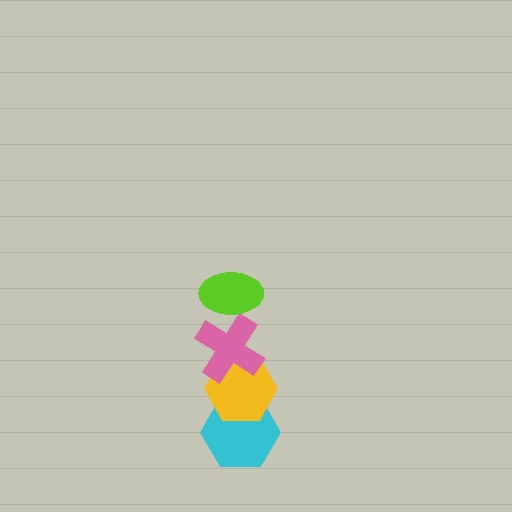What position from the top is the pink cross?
The pink cross is 2nd from the top.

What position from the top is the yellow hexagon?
The yellow hexagon is 3rd from the top.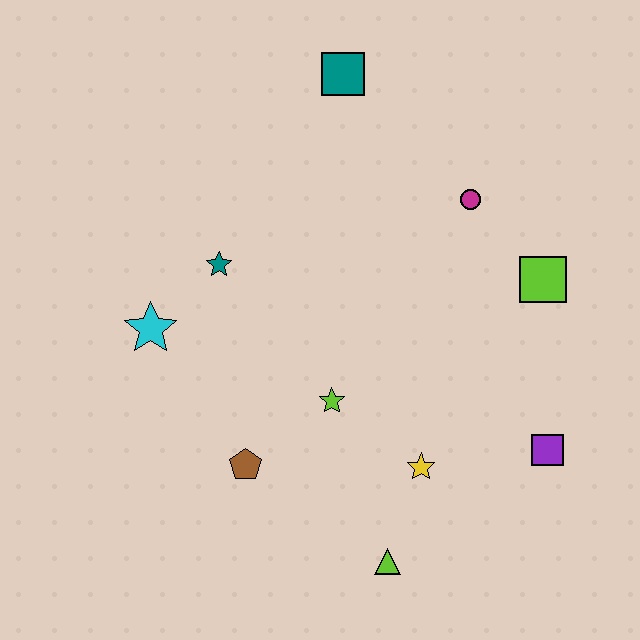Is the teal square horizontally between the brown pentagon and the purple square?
Yes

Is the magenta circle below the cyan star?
No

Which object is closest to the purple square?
The yellow star is closest to the purple square.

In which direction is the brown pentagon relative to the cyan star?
The brown pentagon is below the cyan star.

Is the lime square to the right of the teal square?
Yes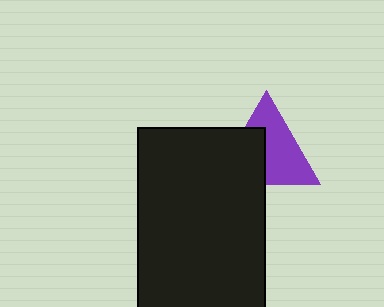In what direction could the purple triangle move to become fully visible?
The purple triangle could move toward the upper-right. That would shift it out from behind the black rectangle entirely.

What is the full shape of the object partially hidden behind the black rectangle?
The partially hidden object is a purple triangle.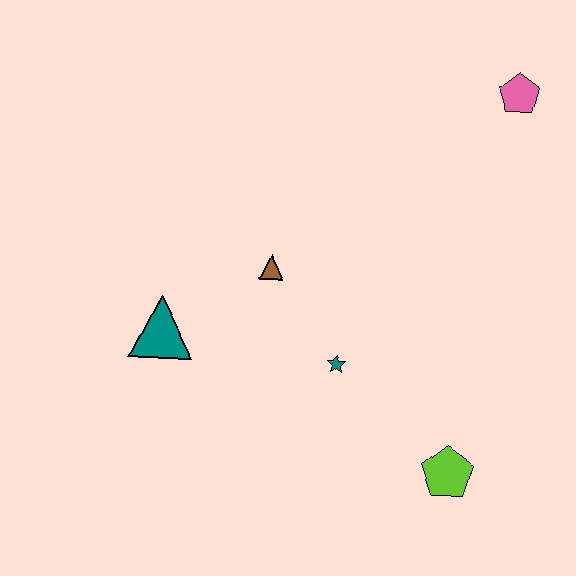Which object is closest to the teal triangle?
The brown triangle is closest to the teal triangle.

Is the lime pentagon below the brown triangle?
Yes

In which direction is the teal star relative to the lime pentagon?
The teal star is to the left of the lime pentagon.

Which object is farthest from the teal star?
The pink pentagon is farthest from the teal star.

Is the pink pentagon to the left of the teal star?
No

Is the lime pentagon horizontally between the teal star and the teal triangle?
No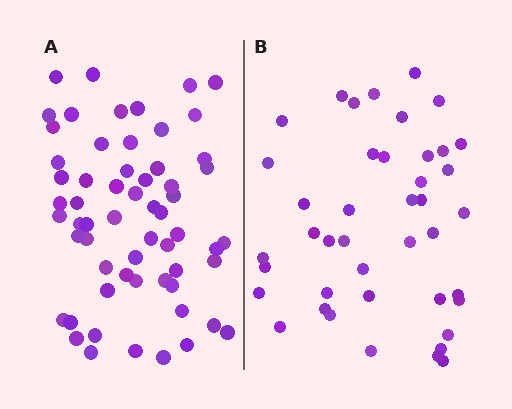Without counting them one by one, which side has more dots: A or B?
Region A (the left region) has more dots.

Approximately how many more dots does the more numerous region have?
Region A has approximately 20 more dots than region B.